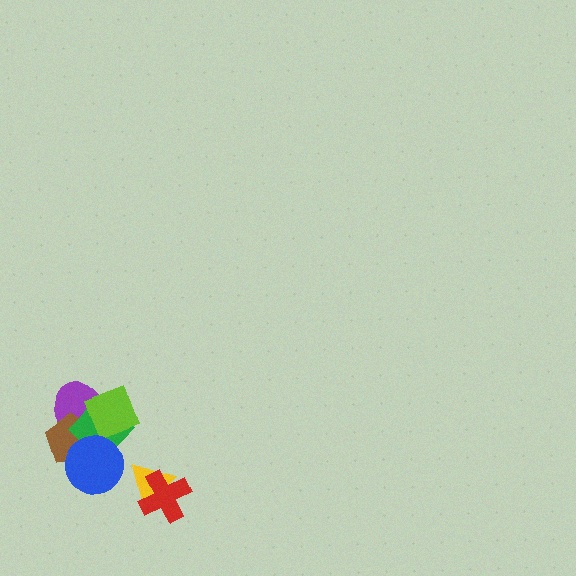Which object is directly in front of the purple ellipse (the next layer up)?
The brown pentagon is directly in front of the purple ellipse.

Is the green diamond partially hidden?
Yes, it is partially covered by another shape.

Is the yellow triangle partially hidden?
Yes, it is partially covered by another shape.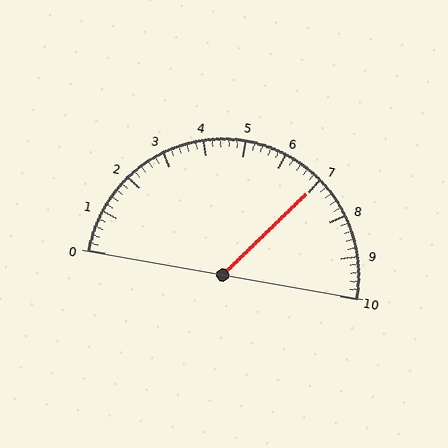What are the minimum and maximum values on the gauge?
The gauge ranges from 0 to 10.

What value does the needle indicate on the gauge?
The needle indicates approximately 7.0.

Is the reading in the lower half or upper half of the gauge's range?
The reading is in the upper half of the range (0 to 10).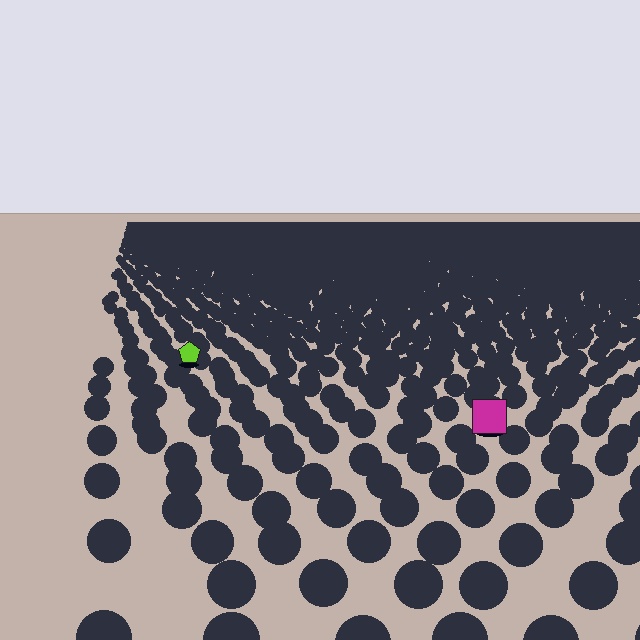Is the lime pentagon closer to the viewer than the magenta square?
No. The magenta square is closer — you can tell from the texture gradient: the ground texture is coarser near it.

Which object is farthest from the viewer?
The lime pentagon is farthest from the viewer. It appears smaller and the ground texture around it is denser.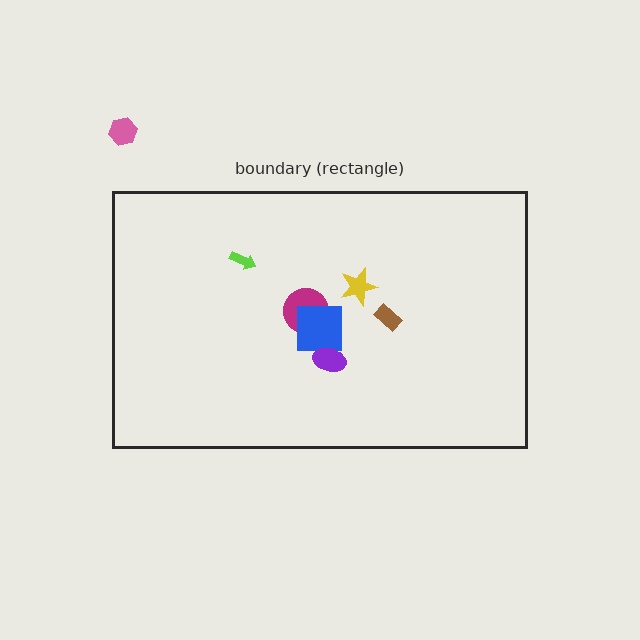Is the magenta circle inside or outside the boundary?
Inside.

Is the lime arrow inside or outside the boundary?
Inside.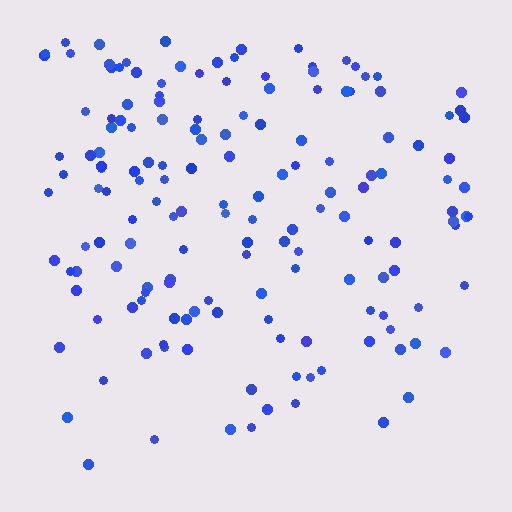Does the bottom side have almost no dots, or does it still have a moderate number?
Still a moderate number, just noticeably fewer than the top.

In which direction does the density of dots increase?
From bottom to top, with the top side densest.